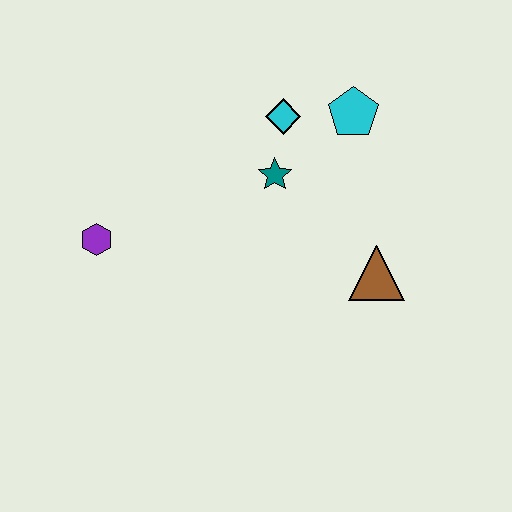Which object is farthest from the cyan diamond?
The purple hexagon is farthest from the cyan diamond.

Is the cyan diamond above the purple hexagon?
Yes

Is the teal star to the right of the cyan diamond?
No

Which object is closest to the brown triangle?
The teal star is closest to the brown triangle.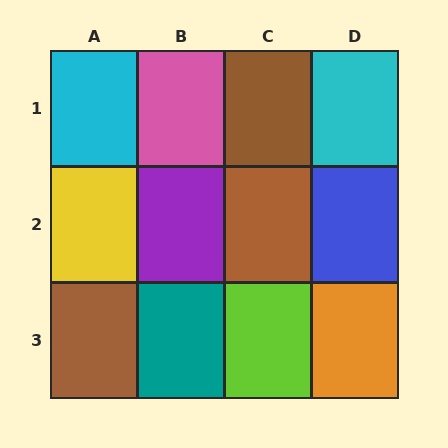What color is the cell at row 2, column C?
Brown.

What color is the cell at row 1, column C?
Brown.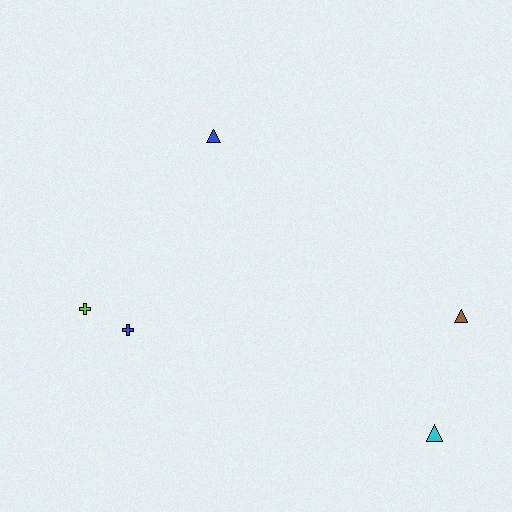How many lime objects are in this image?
There is 1 lime object.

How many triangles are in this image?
There are 3 triangles.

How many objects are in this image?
There are 5 objects.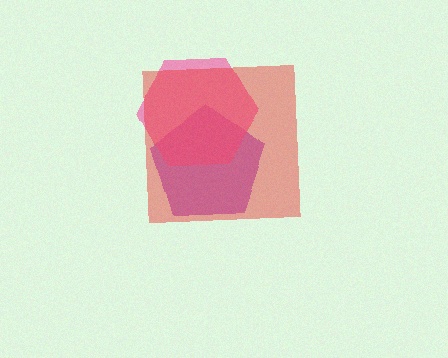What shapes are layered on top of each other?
The layered shapes are: a purple pentagon, a pink hexagon, a red square.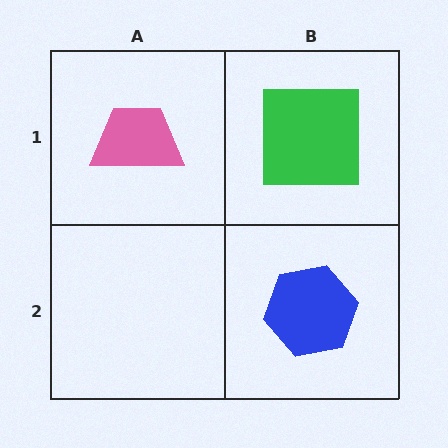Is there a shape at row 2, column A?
No, that cell is empty.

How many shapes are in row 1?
2 shapes.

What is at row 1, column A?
A pink trapezoid.